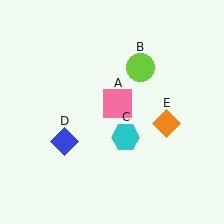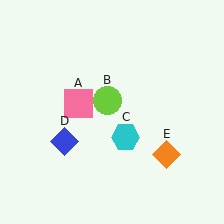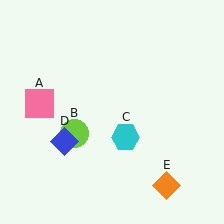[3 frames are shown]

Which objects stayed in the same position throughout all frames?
Cyan hexagon (object C) and blue diamond (object D) remained stationary.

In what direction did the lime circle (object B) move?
The lime circle (object B) moved down and to the left.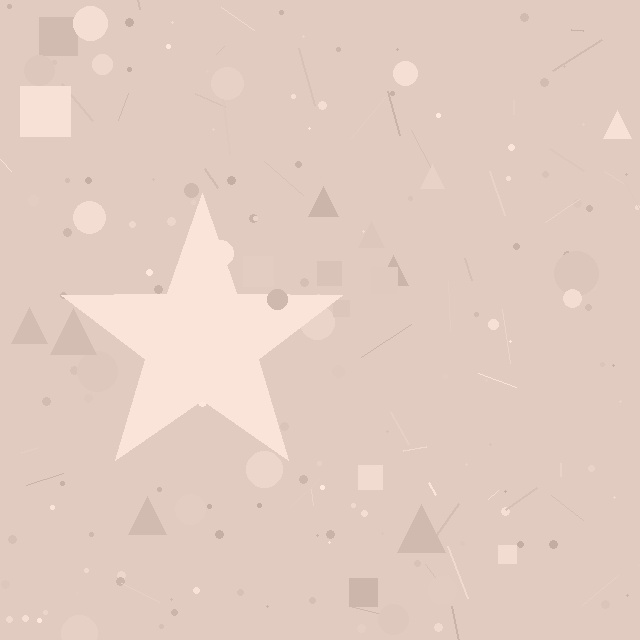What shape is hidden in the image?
A star is hidden in the image.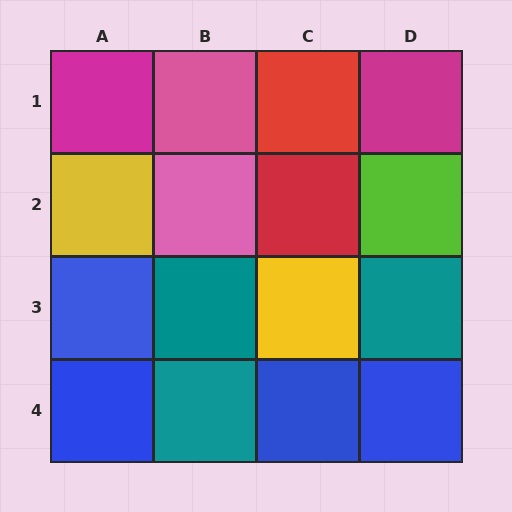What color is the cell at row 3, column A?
Blue.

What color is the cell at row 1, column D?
Magenta.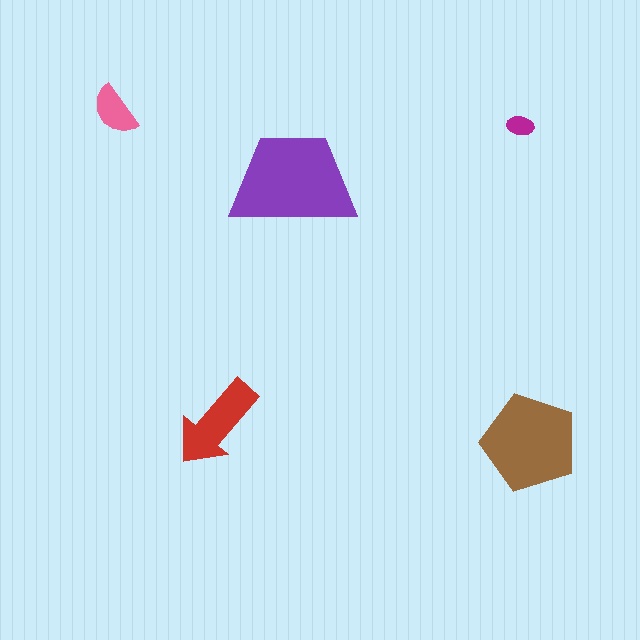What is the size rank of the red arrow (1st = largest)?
3rd.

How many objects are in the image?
There are 5 objects in the image.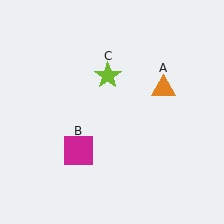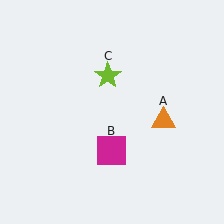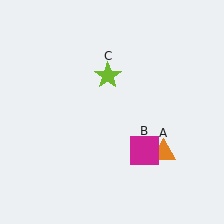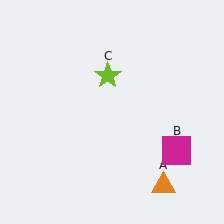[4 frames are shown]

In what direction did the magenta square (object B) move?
The magenta square (object B) moved right.